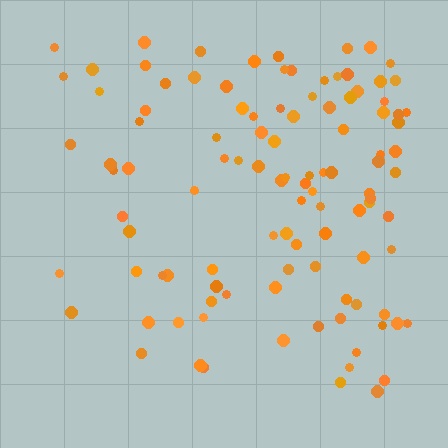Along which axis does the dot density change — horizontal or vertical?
Horizontal.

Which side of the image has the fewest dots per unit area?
The left.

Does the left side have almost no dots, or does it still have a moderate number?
Still a moderate number, just noticeably fewer than the right.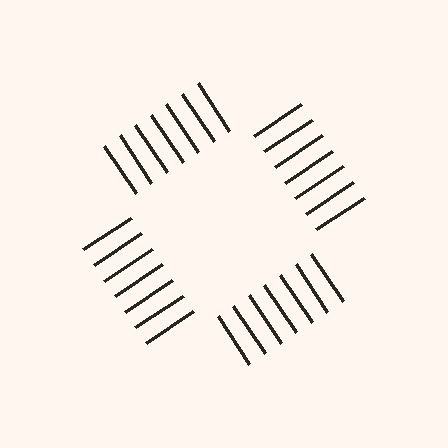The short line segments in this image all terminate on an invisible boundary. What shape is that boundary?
An illusory square — the line segments terminate on its edges but no continuous stroke is drawn.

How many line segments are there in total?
28 — 7 along each of the 4 edges.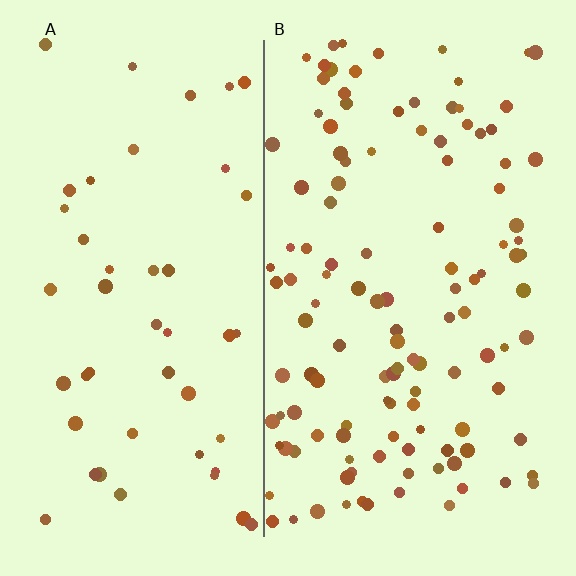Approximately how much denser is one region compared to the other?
Approximately 2.6× — region B over region A.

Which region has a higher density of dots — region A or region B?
B (the right).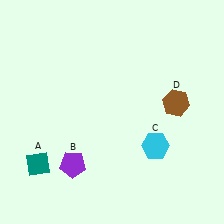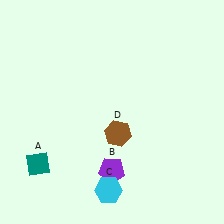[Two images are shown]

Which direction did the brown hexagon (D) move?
The brown hexagon (D) moved left.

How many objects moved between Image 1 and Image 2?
3 objects moved between the two images.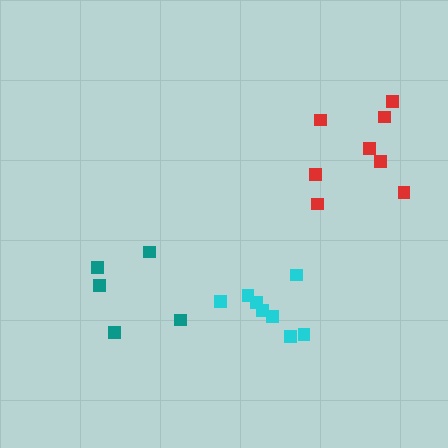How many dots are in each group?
Group 1: 8 dots, Group 2: 8 dots, Group 3: 5 dots (21 total).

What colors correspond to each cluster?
The clusters are colored: red, cyan, teal.